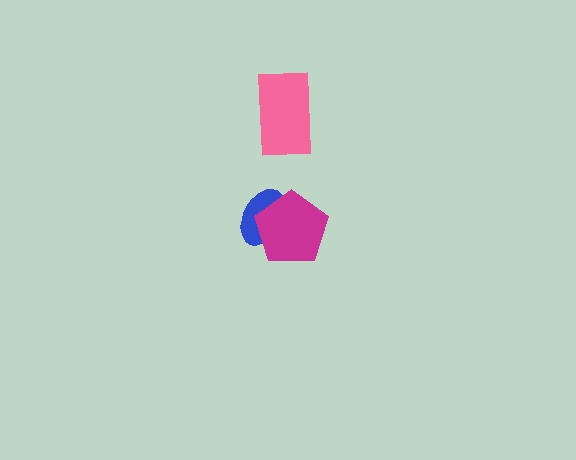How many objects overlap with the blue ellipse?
1 object overlaps with the blue ellipse.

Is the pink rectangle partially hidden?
No, no other shape covers it.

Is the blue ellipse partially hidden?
Yes, it is partially covered by another shape.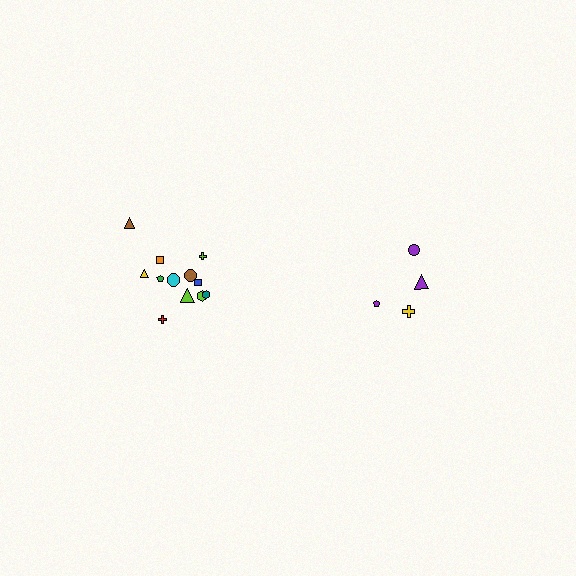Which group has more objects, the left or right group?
The left group.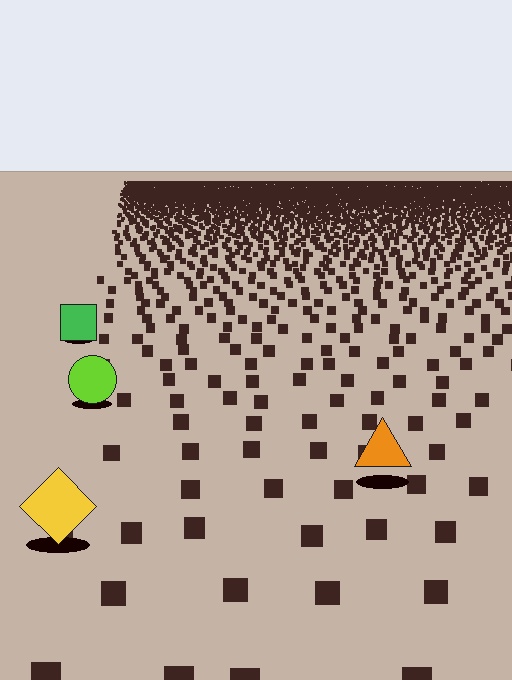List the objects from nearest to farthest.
From nearest to farthest: the yellow diamond, the orange triangle, the lime circle, the green square.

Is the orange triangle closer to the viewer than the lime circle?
Yes. The orange triangle is closer — you can tell from the texture gradient: the ground texture is coarser near it.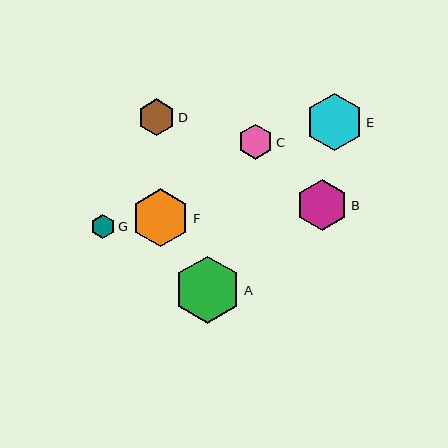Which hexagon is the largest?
Hexagon A is the largest with a size of approximately 68 pixels.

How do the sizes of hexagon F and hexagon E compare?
Hexagon F and hexagon E are approximately the same size.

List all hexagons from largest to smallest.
From largest to smallest: A, F, E, B, D, C, G.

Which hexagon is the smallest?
Hexagon G is the smallest with a size of approximately 24 pixels.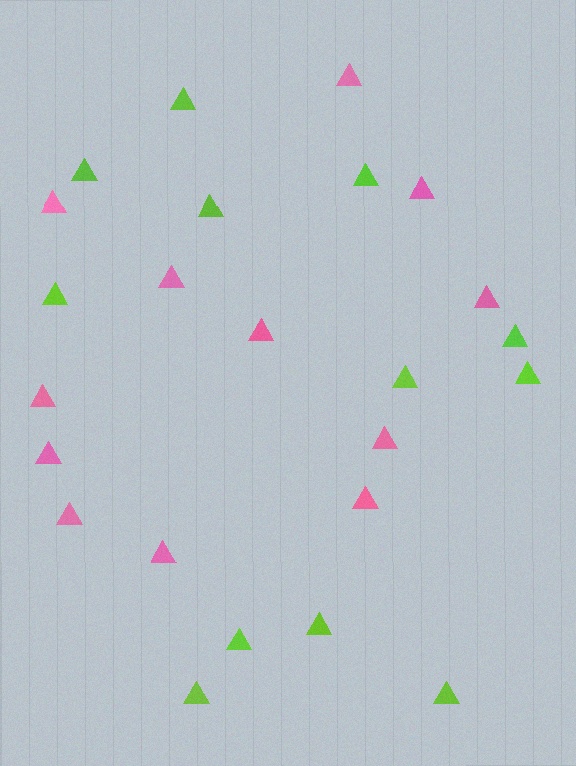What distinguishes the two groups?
There are 2 groups: one group of lime triangles (12) and one group of pink triangles (12).